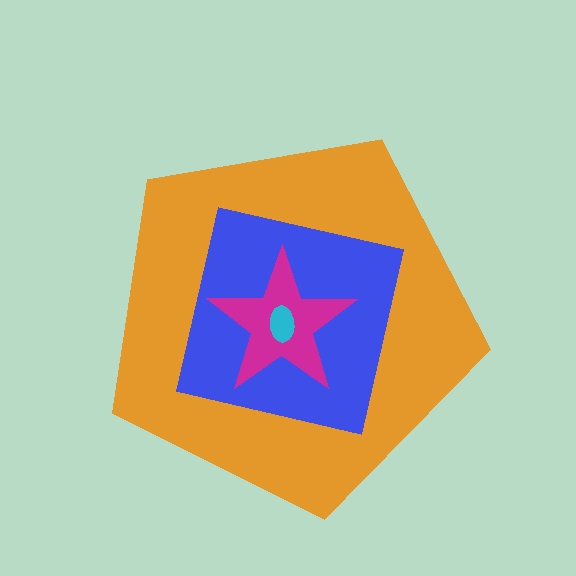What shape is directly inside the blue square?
The magenta star.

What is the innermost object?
The cyan ellipse.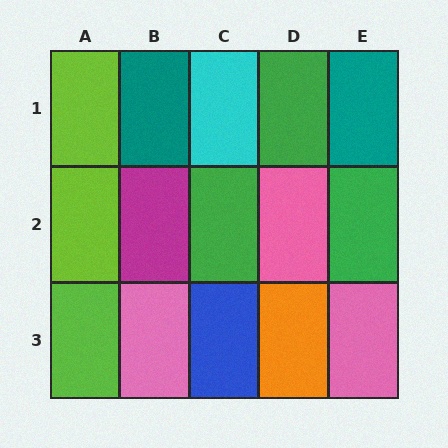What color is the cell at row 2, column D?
Pink.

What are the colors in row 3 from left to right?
Lime, pink, blue, orange, pink.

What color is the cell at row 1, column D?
Green.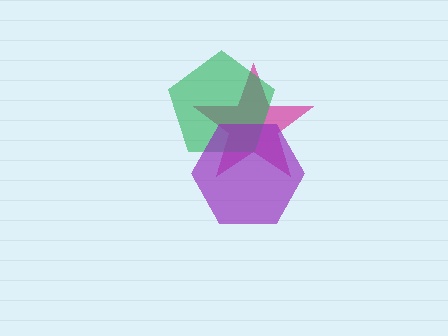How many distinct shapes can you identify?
There are 3 distinct shapes: a magenta star, a green pentagon, a purple hexagon.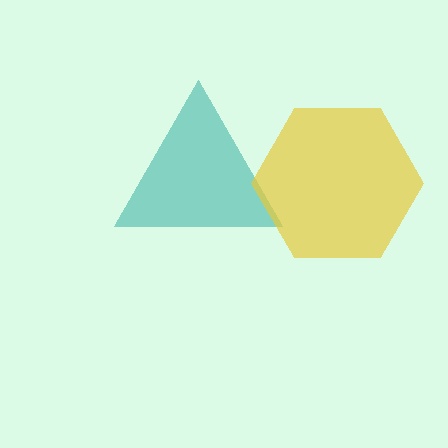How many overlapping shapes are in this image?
There are 2 overlapping shapes in the image.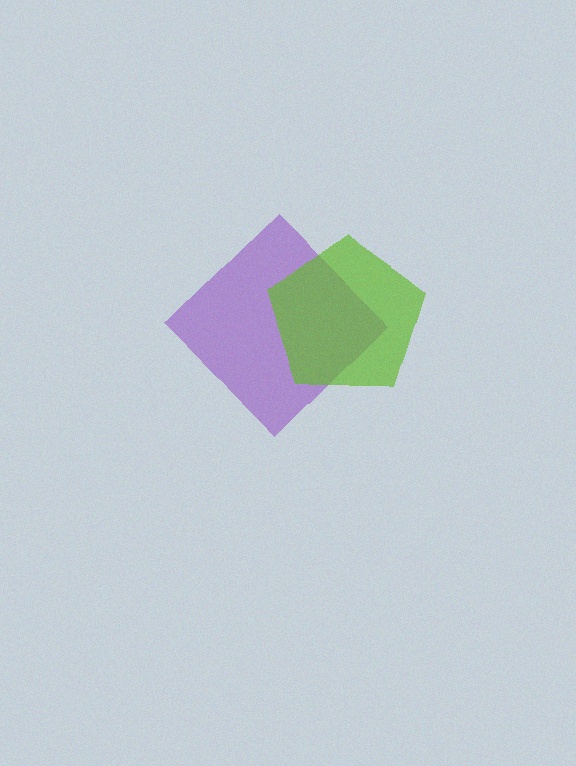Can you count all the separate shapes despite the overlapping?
Yes, there are 2 separate shapes.